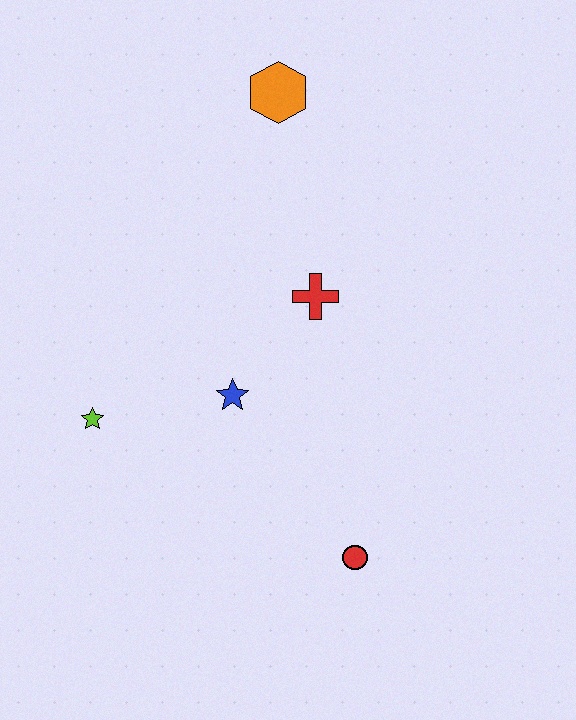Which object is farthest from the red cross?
The red circle is farthest from the red cross.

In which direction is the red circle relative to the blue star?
The red circle is below the blue star.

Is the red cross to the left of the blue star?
No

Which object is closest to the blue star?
The red cross is closest to the blue star.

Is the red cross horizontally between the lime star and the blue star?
No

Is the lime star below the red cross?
Yes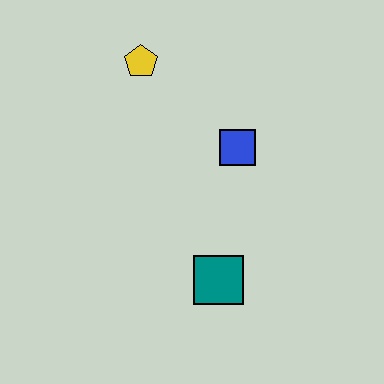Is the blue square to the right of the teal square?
Yes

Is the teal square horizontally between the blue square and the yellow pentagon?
Yes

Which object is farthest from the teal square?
The yellow pentagon is farthest from the teal square.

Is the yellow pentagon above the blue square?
Yes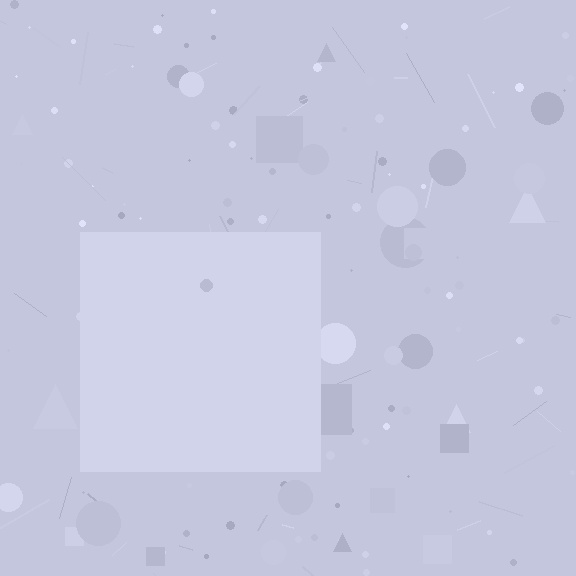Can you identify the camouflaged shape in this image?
The camouflaged shape is a square.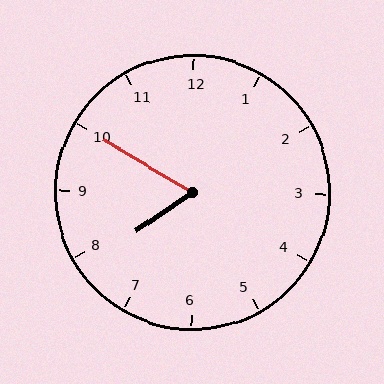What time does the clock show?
7:50.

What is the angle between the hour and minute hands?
Approximately 65 degrees.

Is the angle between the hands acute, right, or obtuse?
It is acute.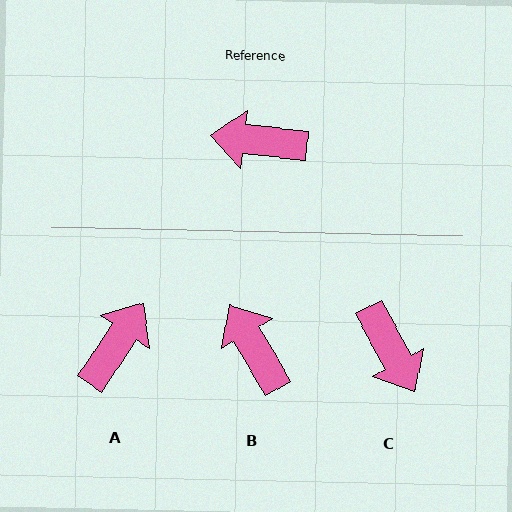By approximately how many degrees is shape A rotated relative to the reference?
Approximately 118 degrees clockwise.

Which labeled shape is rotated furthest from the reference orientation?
C, about 125 degrees away.